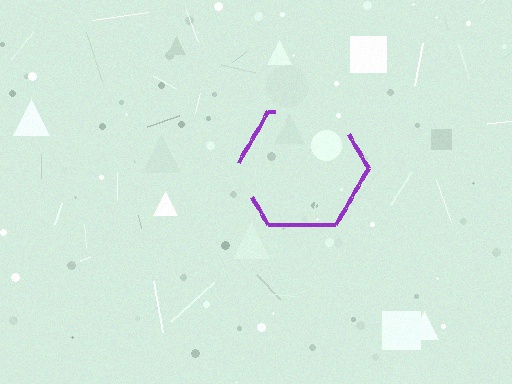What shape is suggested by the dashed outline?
The dashed outline suggests a hexagon.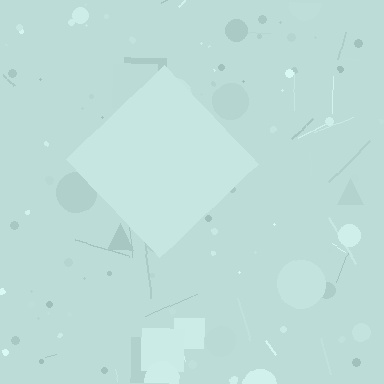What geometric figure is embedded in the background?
A diamond is embedded in the background.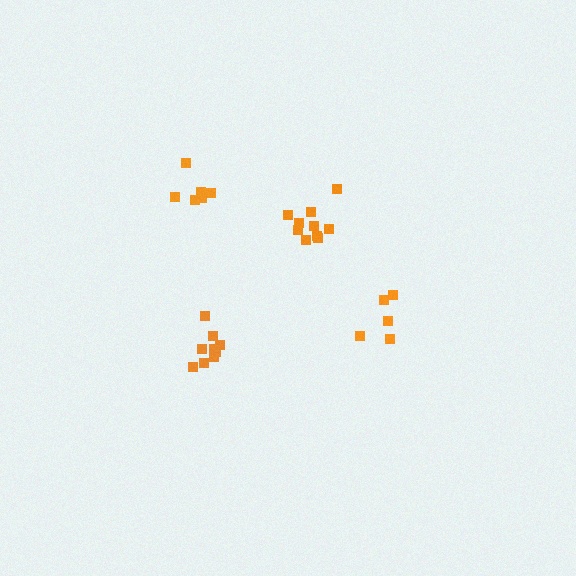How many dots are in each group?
Group 1: 9 dots, Group 2: 6 dots, Group 3: 5 dots, Group 4: 11 dots (31 total).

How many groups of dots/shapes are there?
There are 4 groups.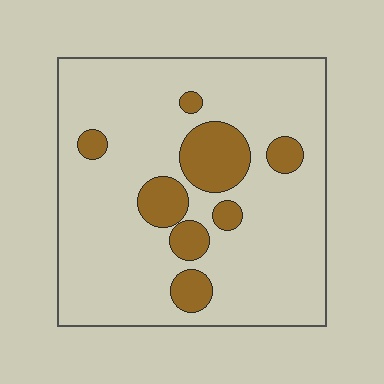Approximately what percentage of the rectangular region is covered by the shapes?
Approximately 15%.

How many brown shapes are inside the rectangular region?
8.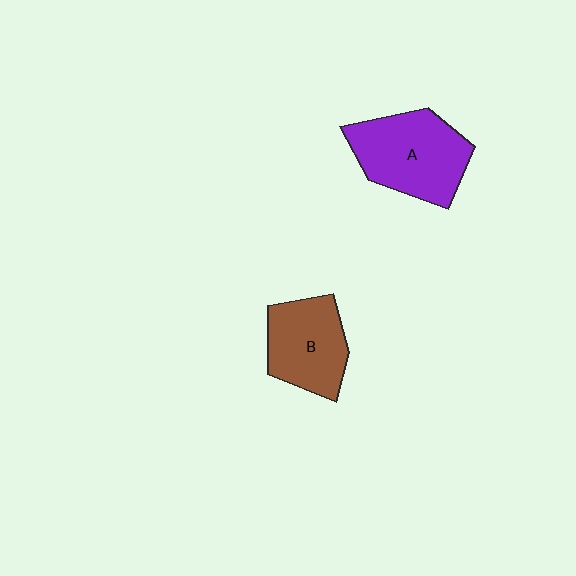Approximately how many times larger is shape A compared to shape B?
Approximately 1.3 times.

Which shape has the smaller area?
Shape B (brown).